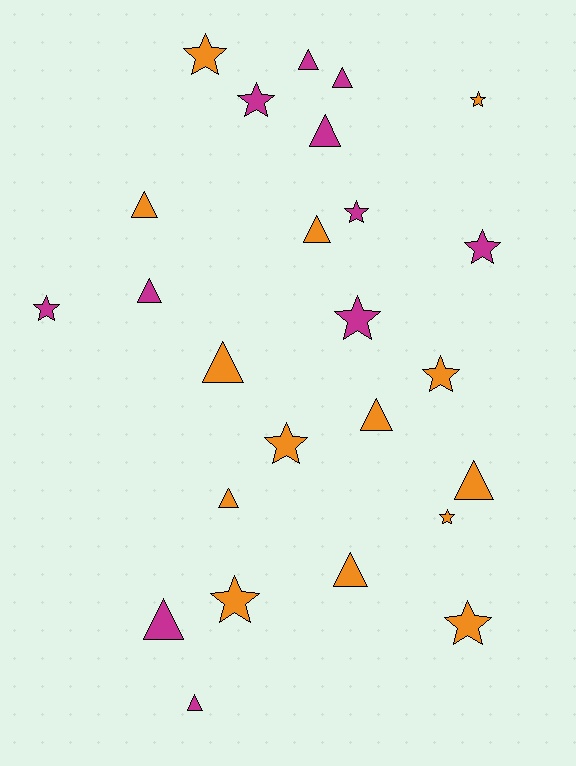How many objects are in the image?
There are 25 objects.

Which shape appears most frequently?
Triangle, with 13 objects.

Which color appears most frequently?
Orange, with 14 objects.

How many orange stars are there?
There are 7 orange stars.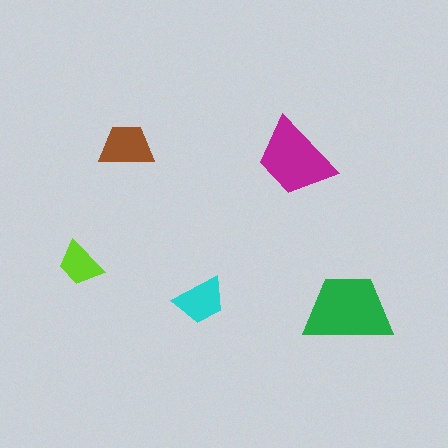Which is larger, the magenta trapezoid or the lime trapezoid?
The magenta one.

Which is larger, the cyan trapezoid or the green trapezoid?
The green one.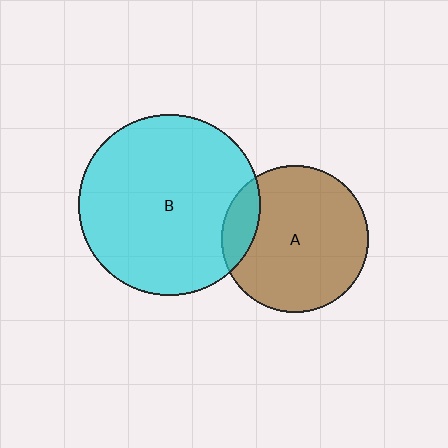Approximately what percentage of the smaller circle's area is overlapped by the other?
Approximately 15%.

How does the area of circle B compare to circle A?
Approximately 1.5 times.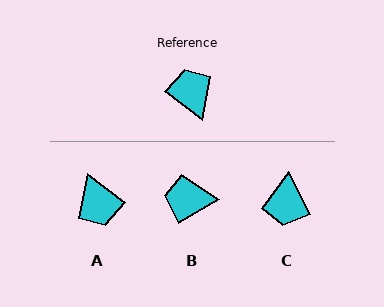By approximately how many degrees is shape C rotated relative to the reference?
Approximately 154 degrees counter-clockwise.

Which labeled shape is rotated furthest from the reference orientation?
A, about 179 degrees away.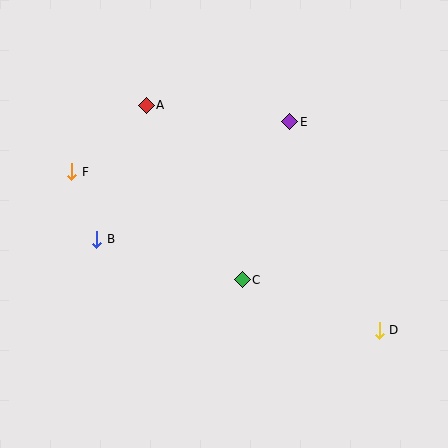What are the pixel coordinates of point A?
Point A is at (146, 105).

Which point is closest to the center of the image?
Point C at (242, 280) is closest to the center.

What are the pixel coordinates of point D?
Point D is at (379, 330).